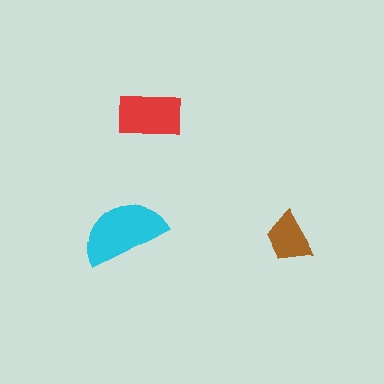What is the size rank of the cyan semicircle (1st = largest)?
1st.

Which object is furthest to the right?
The brown trapezoid is rightmost.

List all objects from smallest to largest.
The brown trapezoid, the red rectangle, the cyan semicircle.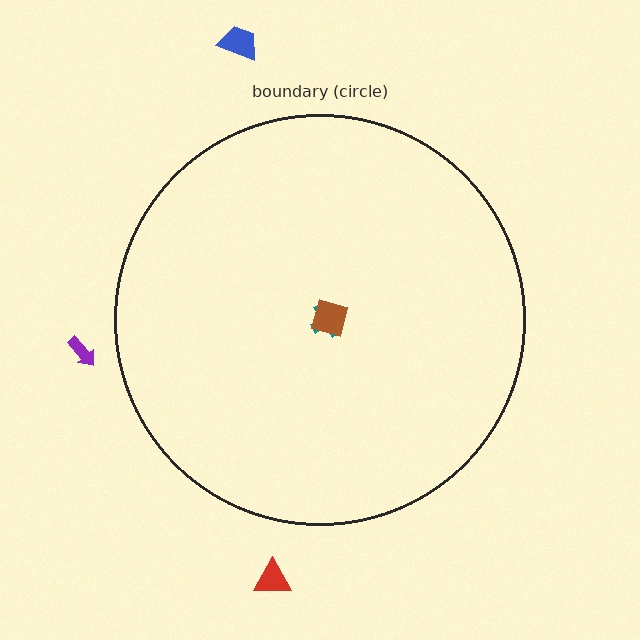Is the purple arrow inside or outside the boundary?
Outside.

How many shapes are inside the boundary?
2 inside, 3 outside.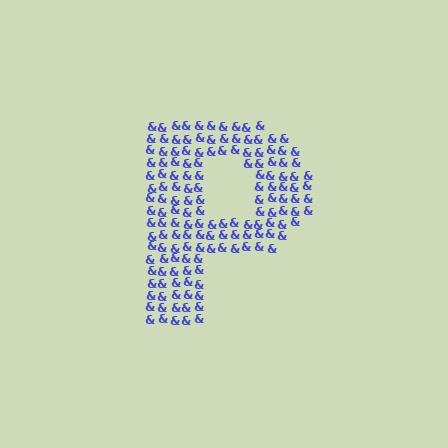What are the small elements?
The small elements are ampersands.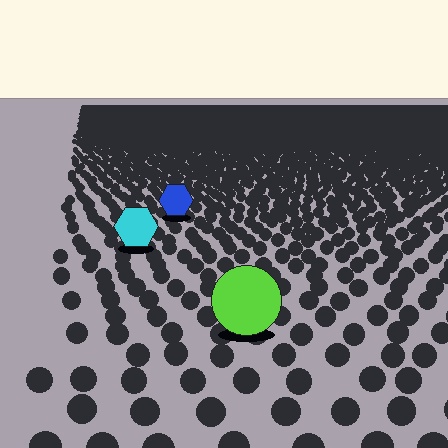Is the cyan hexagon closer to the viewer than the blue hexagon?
Yes. The cyan hexagon is closer — you can tell from the texture gradient: the ground texture is coarser near it.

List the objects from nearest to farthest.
From nearest to farthest: the lime circle, the cyan hexagon, the blue hexagon.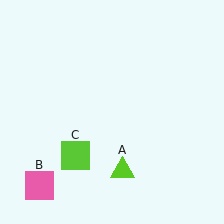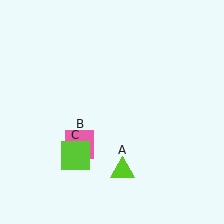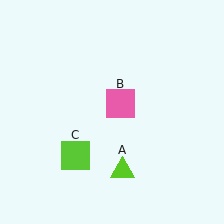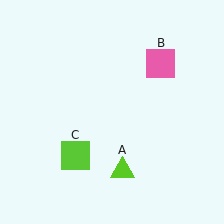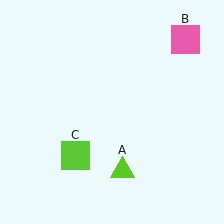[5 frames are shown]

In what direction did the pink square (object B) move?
The pink square (object B) moved up and to the right.